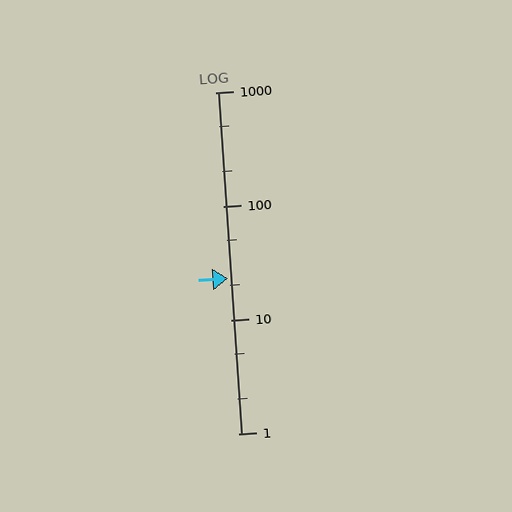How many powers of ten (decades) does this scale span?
The scale spans 3 decades, from 1 to 1000.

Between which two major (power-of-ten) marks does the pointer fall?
The pointer is between 10 and 100.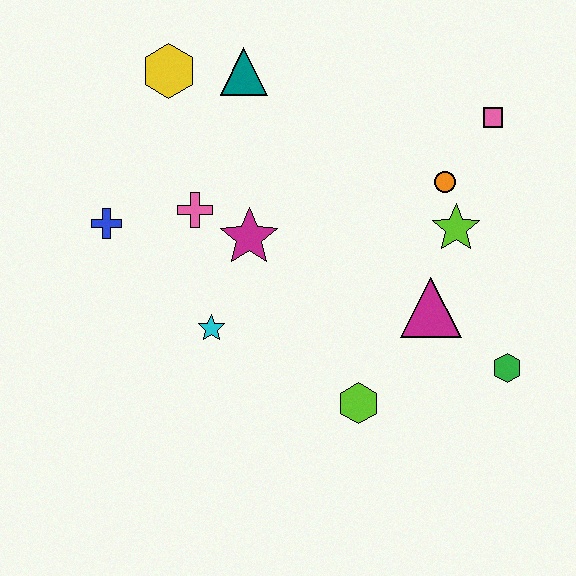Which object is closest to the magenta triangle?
The lime star is closest to the magenta triangle.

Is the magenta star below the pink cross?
Yes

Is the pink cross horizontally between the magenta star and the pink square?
No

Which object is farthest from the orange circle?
The blue cross is farthest from the orange circle.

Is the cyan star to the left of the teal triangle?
Yes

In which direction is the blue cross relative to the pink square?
The blue cross is to the left of the pink square.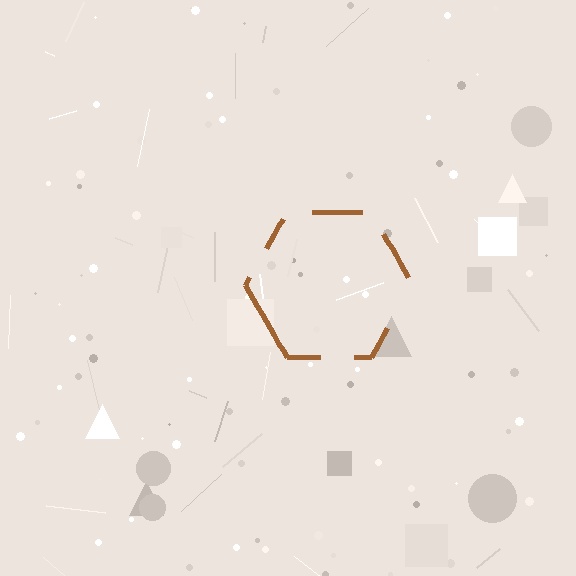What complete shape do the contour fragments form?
The contour fragments form a hexagon.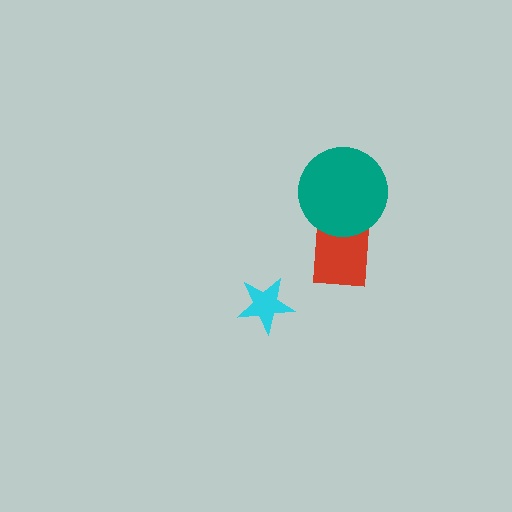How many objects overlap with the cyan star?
0 objects overlap with the cyan star.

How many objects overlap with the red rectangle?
1 object overlaps with the red rectangle.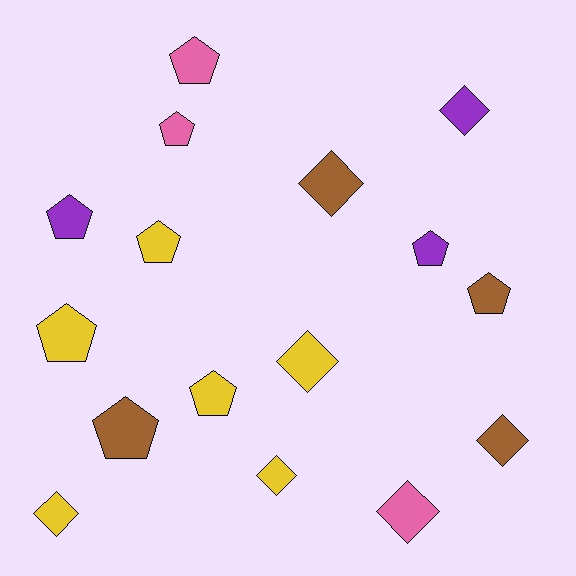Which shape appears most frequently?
Pentagon, with 9 objects.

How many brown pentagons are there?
There are 2 brown pentagons.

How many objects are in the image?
There are 16 objects.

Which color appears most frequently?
Yellow, with 6 objects.